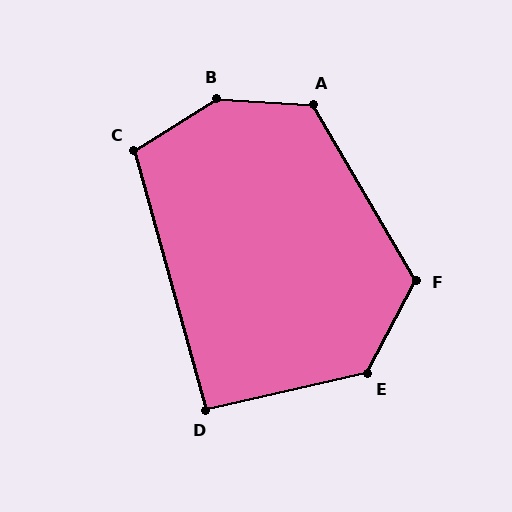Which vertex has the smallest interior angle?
D, at approximately 93 degrees.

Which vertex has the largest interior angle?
B, at approximately 145 degrees.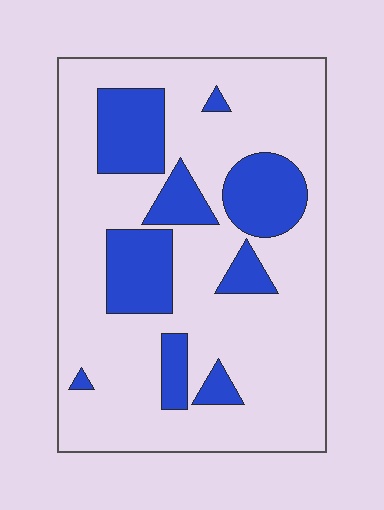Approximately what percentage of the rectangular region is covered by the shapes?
Approximately 25%.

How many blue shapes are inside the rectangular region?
9.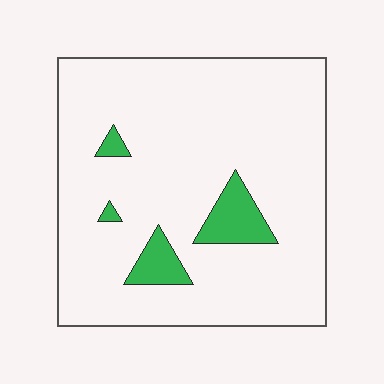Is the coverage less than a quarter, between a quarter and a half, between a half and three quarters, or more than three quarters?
Less than a quarter.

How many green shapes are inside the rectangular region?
4.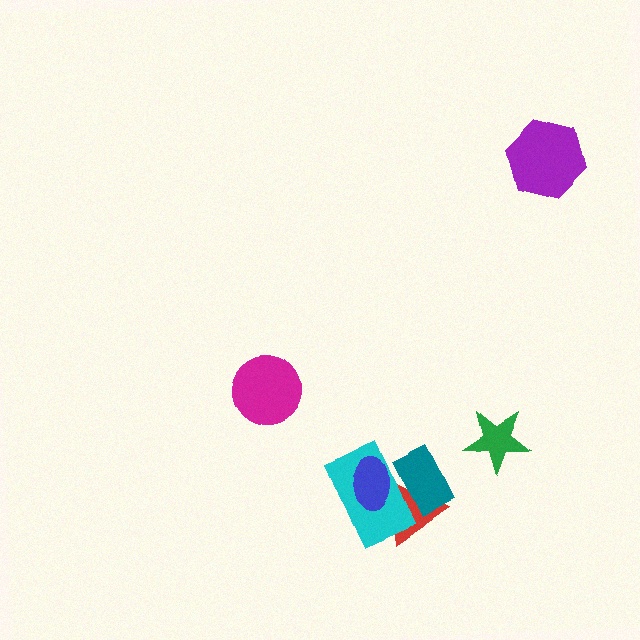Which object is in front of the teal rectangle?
The cyan rectangle is in front of the teal rectangle.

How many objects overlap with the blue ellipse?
2 objects overlap with the blue ellipse.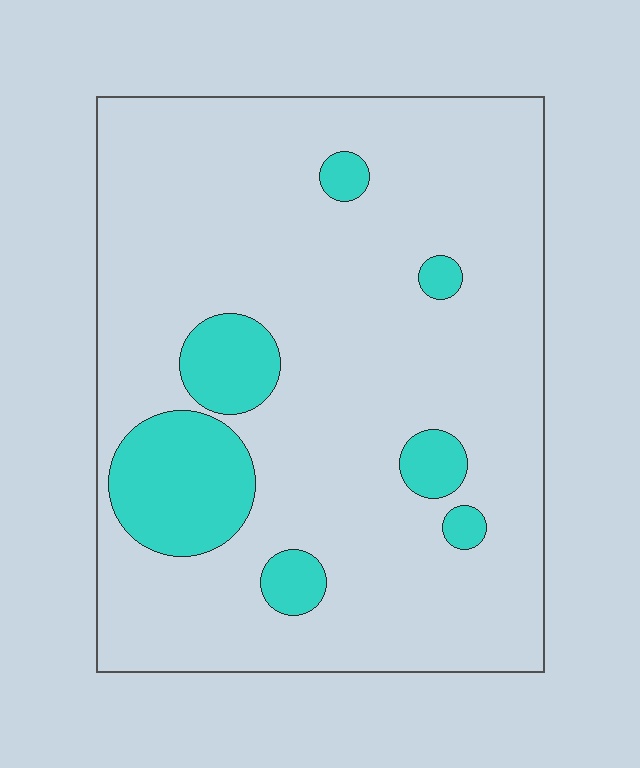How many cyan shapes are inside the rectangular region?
7.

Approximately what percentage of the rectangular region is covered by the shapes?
Approximately 15%.